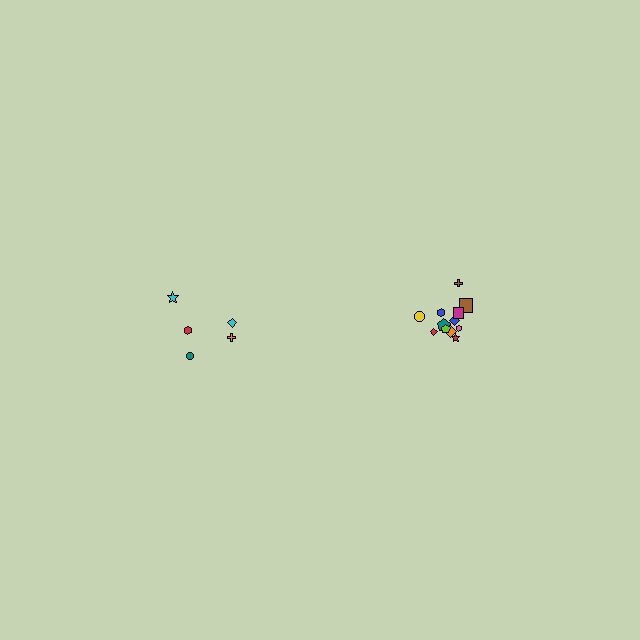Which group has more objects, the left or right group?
The right group.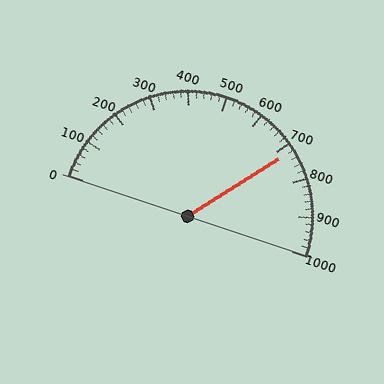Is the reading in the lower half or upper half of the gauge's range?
The reading is in the upper half of the range (0 to 1000).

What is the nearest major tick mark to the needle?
The nearest major tick mark is 700.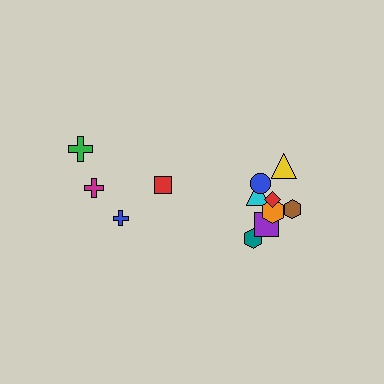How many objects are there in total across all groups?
There are 12 objects.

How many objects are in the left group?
There are 4 objects.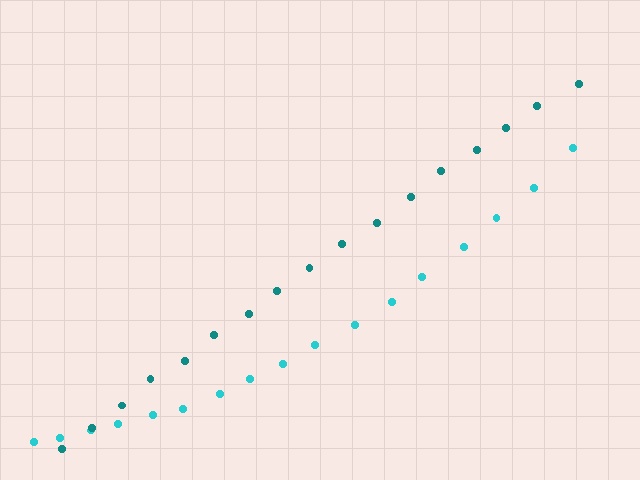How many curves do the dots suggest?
There are 2 distinct paths.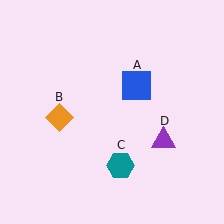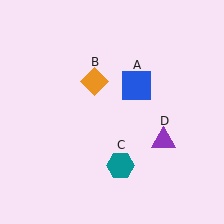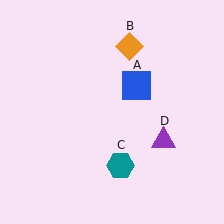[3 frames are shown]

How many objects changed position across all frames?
1 object changed position: orange diamond (object B).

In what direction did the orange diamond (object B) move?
The orange diamond (object B) moved up and to the right.